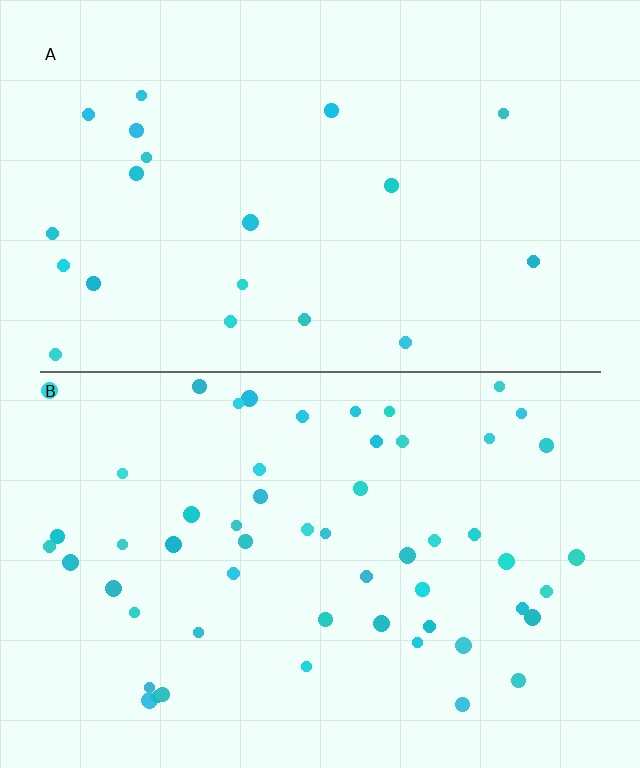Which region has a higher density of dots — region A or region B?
B (the bottom).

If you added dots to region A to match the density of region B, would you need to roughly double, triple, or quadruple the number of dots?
Approximately triple.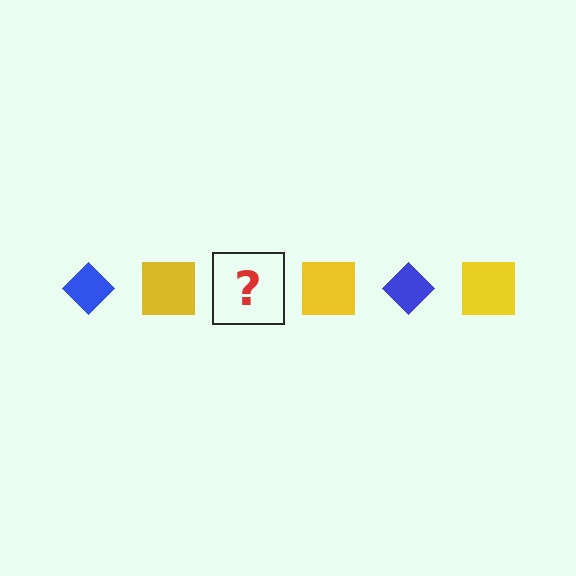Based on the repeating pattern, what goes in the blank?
The blank should be a blue diamond.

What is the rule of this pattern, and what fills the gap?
The rule is that the pattern alternates between blue diamond and yellow square. The gap should be filled with a blue diamond.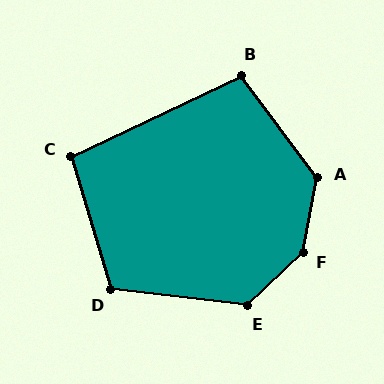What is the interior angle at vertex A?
Approximately 132 degrees (obtuse).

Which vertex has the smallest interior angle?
C, at approximately 98 degrees.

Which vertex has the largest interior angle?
F, at approximately 145 degrees.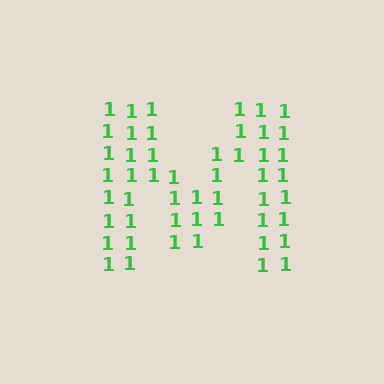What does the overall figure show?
The overall figure shows the letter M.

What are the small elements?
The small elements are digit 1's.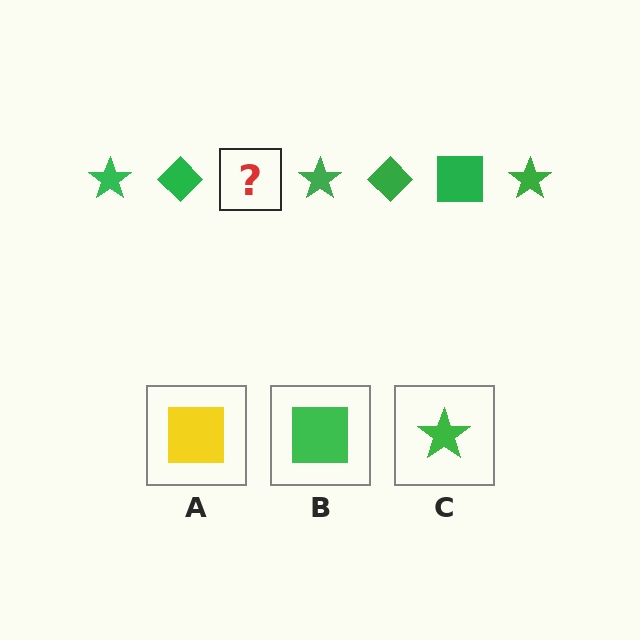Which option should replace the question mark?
Option B.